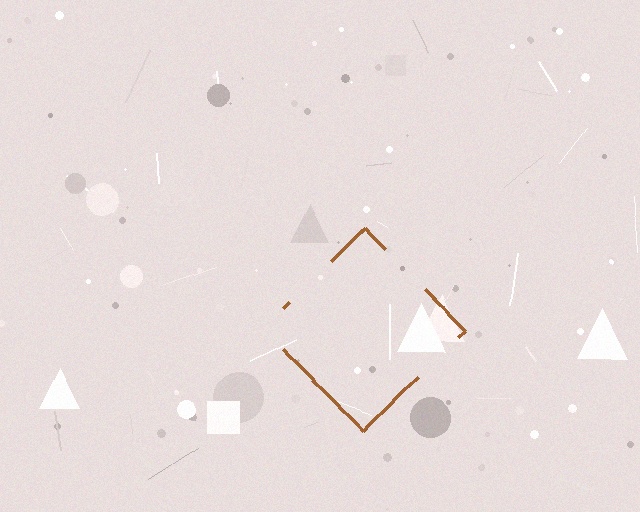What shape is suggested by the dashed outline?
The dashed outline suggests a diamond.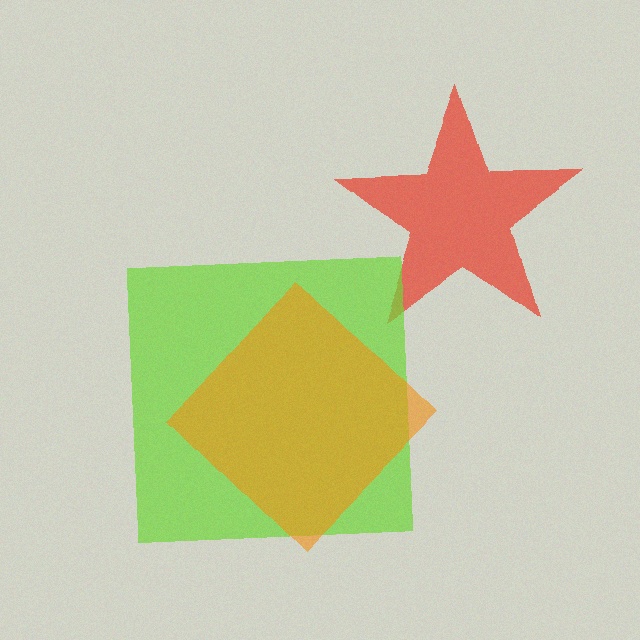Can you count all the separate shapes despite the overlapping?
Yes, there are 3 separate shapes.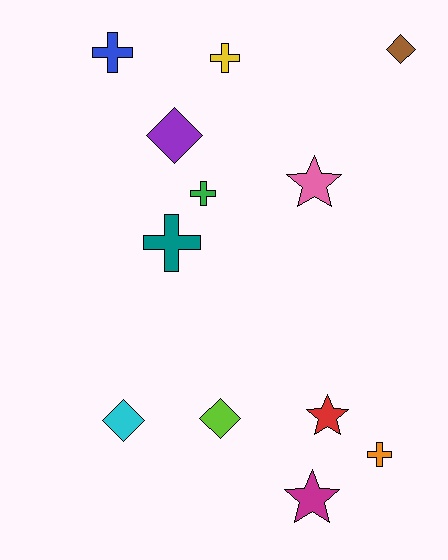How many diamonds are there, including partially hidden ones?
There are 4 diamonds.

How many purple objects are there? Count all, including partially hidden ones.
There is 1 purple object.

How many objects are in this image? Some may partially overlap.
There are 12 objects.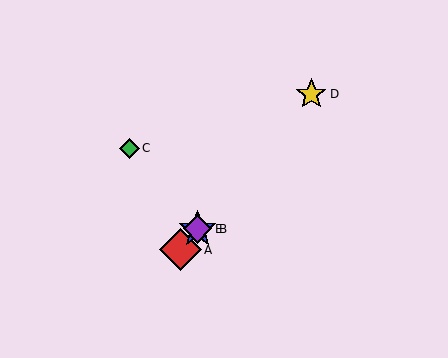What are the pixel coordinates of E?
Object E is at (198, 229).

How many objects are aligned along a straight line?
4 objects (A, B, D, E) are aligned along a straight line.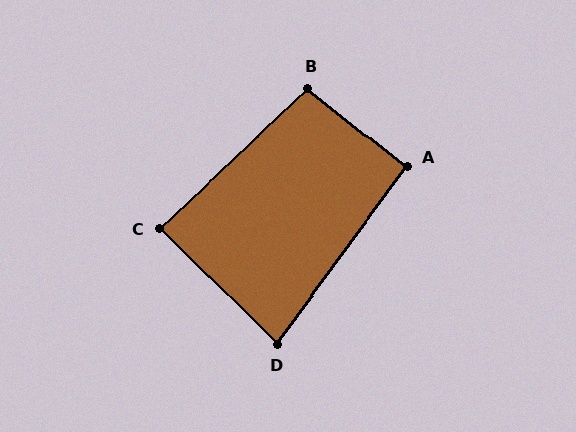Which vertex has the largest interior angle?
B, at approximately 99 degrees.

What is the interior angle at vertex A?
Approximately 92 degrees (approximately right).